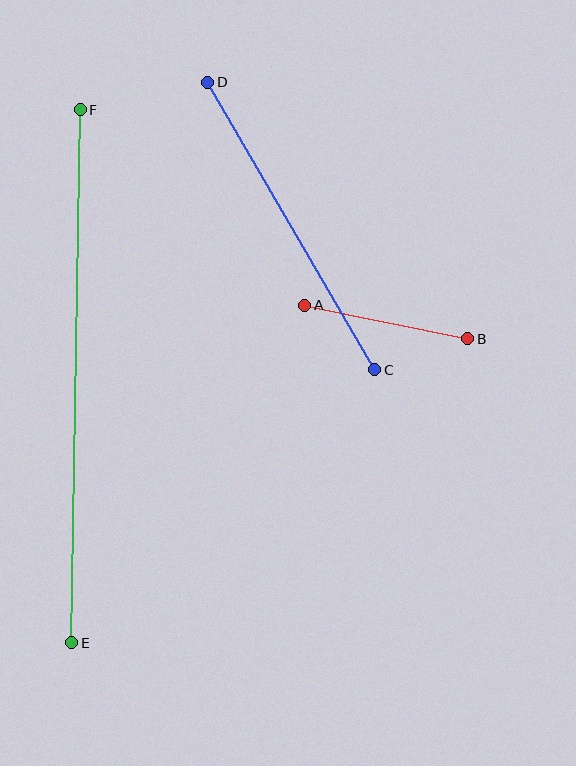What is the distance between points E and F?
The distance is approximately 533 pixels.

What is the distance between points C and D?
The distance is approximately 333 pixels.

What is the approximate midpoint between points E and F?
The midpoint is at approximately (76, 376) pixels.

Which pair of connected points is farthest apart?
Points E and F are farthest apart.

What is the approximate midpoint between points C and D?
The midpoint is at approximately (291, 226) pixels.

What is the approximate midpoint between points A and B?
The midpoint is at approximately (386, 322) pixels.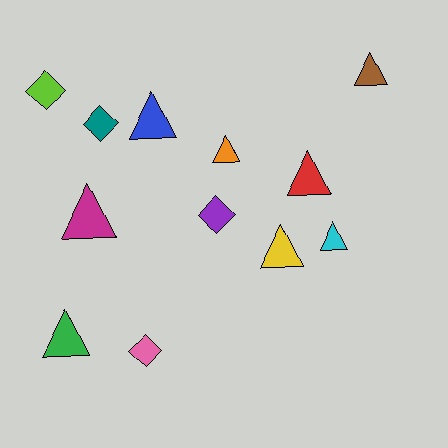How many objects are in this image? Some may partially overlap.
There are 12 objects.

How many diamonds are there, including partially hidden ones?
There are 4 diamonds.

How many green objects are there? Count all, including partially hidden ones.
There is 1 green object.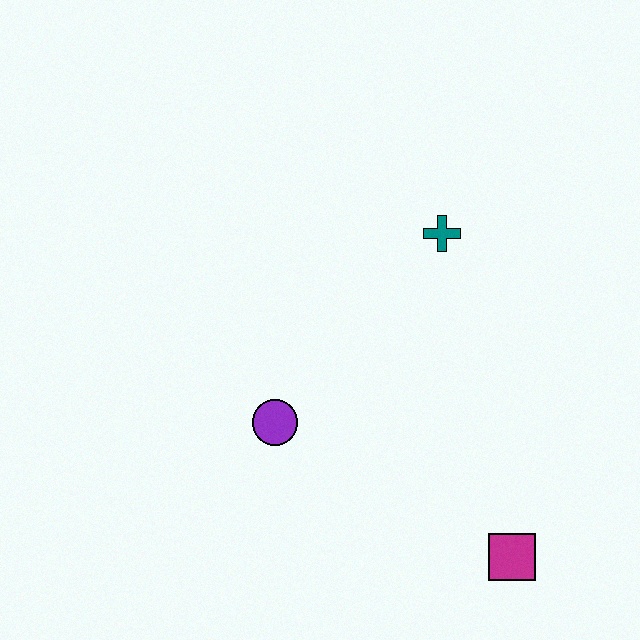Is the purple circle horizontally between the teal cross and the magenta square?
No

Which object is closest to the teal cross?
The purple circle is closest to the teal cross.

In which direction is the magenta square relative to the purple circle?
The magenta square is to the right of the purple circle.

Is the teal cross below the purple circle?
No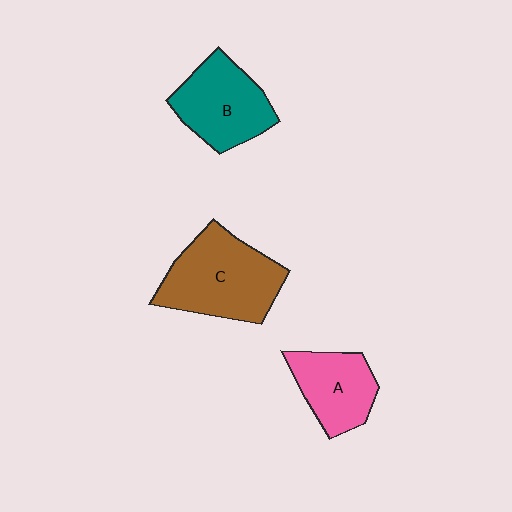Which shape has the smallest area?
Shape A (pink).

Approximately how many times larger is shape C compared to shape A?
Approximately 1.5 times.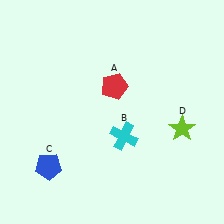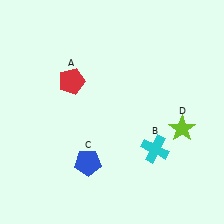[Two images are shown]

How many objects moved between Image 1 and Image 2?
3 objects moved between the two images.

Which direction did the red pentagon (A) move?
The red pentagon (A) moved left.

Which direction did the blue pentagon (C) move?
The blue pentagon (C) moved right.